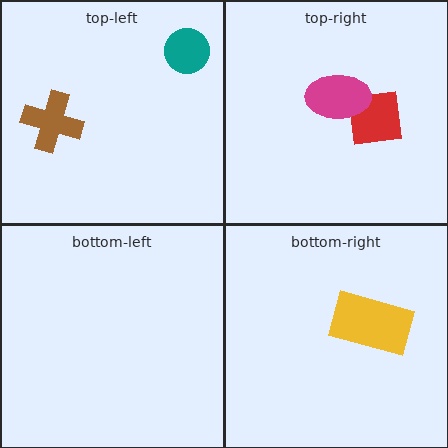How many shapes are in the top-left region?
2.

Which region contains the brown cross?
The top-left region.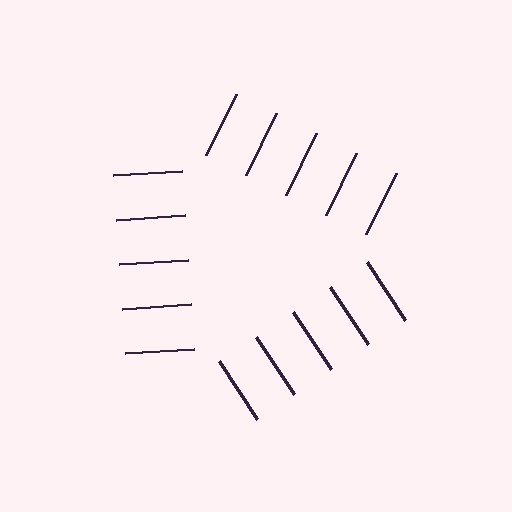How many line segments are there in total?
15 — 5 along each of the 3 edges.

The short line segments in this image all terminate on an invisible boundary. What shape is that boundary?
An illusory triangle — the line segments terminate on its edges but no continuous stroke is drawn.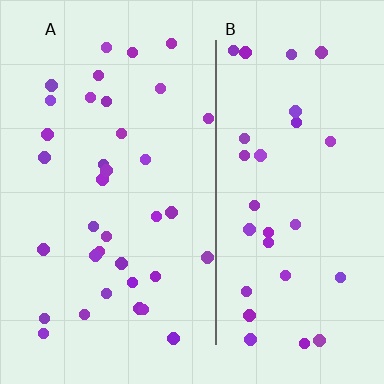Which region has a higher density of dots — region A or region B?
A (the left).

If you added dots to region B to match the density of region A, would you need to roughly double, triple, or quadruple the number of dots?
Approximately double.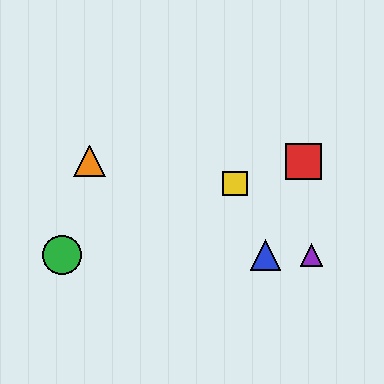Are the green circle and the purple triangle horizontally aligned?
Yes, both are at y≈255.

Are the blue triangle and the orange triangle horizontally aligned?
No, the blue triangle is at y≈255 and the orange triangle is at y≈161.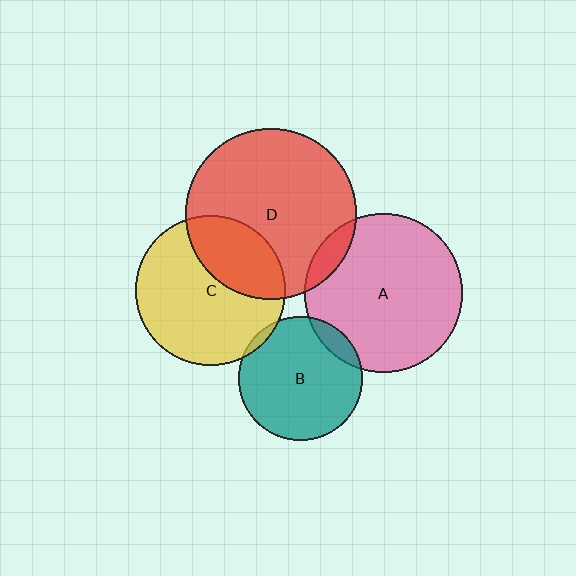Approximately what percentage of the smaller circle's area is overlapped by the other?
Approximately 10%.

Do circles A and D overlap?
Yes.